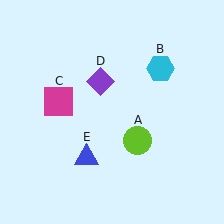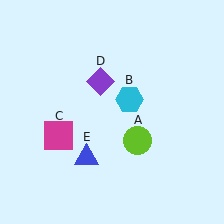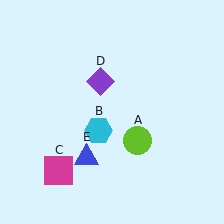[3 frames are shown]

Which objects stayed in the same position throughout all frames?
Lime circle (object A) and purple diamond (object D) and blue triangle (object E) remained stationary.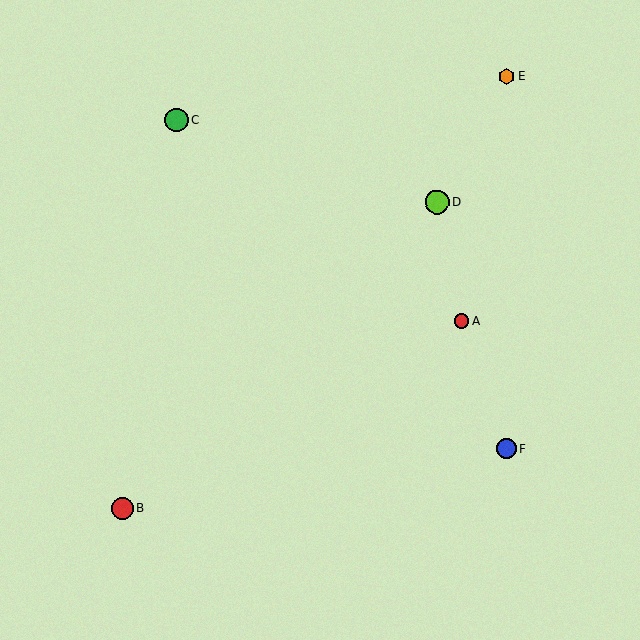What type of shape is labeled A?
Shape A is a red circle.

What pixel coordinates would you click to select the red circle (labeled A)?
Click at (462, 320) to select the red circle A.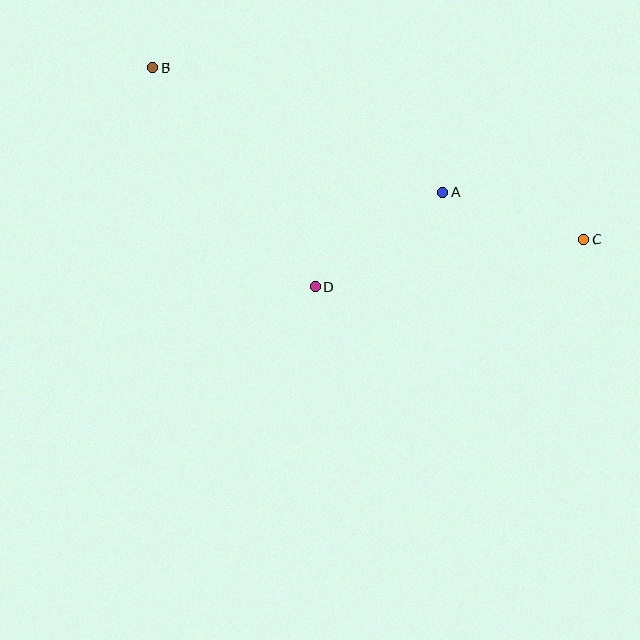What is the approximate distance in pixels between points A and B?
The distance between A and B is approximately 316 pixels.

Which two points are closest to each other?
Points A and C are closest to each other.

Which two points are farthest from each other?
Points B and C are farthest from each other.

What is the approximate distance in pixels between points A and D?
The distance between A and D is approximately 159 pixels.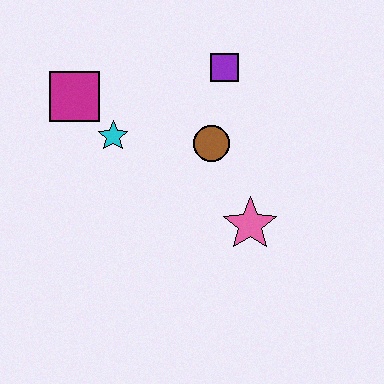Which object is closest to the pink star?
The brown circle is closest to the pink star.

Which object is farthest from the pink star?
The magenta square is farthest from the pink star.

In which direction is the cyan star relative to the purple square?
The cyan star is to the left of the purple square.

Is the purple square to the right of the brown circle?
Yes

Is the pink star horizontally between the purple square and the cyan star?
No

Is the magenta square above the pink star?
Yes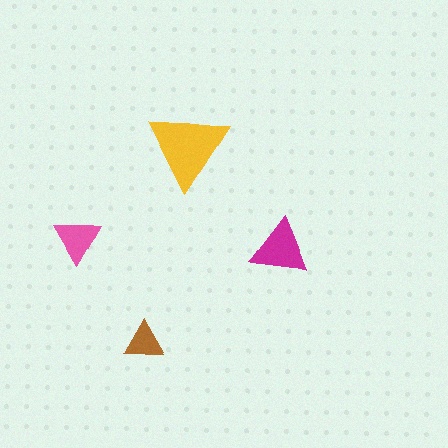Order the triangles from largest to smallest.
the yellow one, the magenta one, the pink one, the brown one.